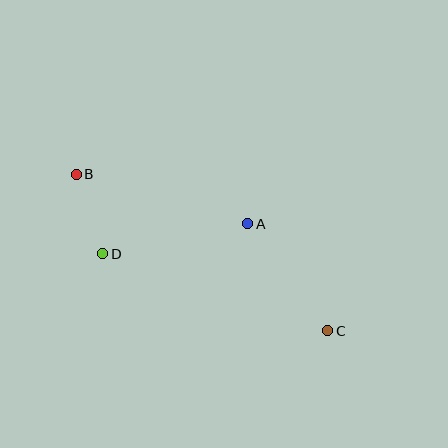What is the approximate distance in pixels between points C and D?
The distance between C and D is approximately 238 pixels.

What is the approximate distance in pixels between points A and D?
The distance between A and D is approximately 148 pixels.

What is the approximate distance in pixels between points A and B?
The distance between A and B is approximately 179 pixels.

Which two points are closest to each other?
Points B and D are closest to each other.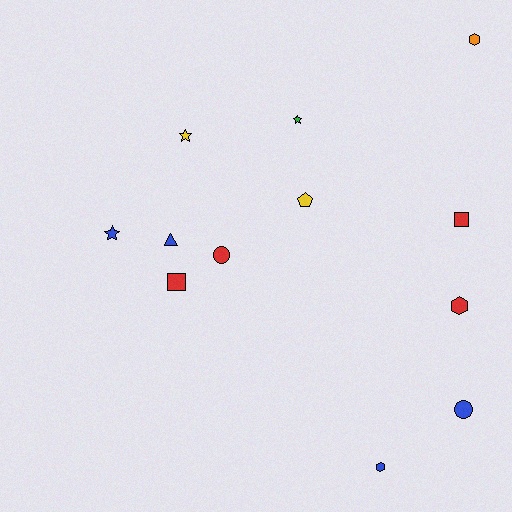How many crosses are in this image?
There are no crosses.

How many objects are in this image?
There are 12 objects.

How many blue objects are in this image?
There are 4 blue objects.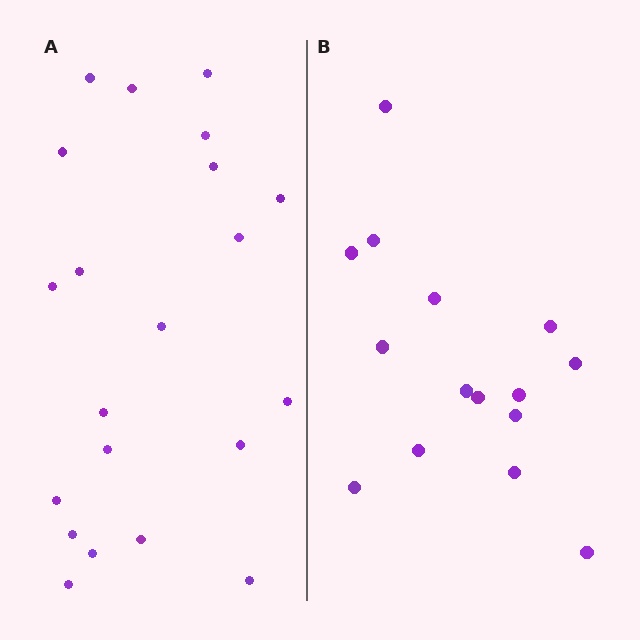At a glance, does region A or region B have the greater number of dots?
Region A (the left region) has more dots.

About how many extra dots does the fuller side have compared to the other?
Region A has about 6 more dots than region B.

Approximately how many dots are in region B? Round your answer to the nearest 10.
About 20 dots. (The exact count is 15, which rounds to 20.)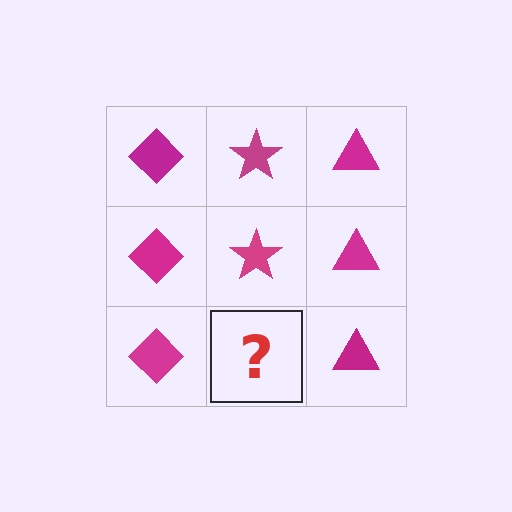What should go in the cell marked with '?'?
The missing cell should contain a magenta star.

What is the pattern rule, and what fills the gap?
The rule is that each column has a consistent shape. The gap should be filled with a magenta star.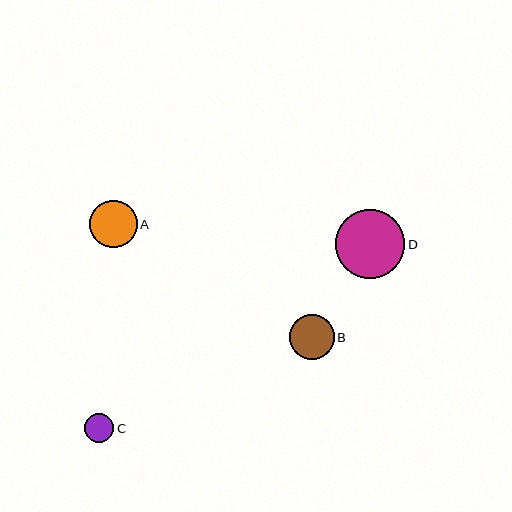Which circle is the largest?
Circle D is the largest with a size of approximately 69 pixels.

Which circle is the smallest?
Circle C is the smallest with a size of approximately 29 pixels.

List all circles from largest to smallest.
From largest to smallest: D, A, B, C.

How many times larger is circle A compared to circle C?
Circle A is approximately 1.6 times the size of circle C.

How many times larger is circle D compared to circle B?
Circle D is approximately 1.6 times the size of circle B.